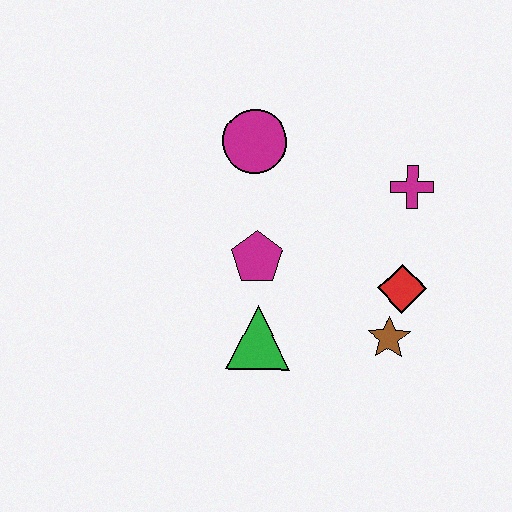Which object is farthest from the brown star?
The magenta circle is farthest from the brown star.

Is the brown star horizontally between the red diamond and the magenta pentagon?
Yes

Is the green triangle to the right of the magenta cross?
No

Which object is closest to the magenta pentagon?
The green triangle is closest to the magenta pentagon.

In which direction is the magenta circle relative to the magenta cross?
The magenta circle is to the left of the magenta cross.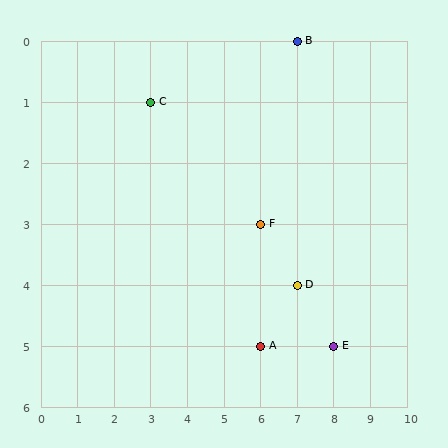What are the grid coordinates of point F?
Point F is at grid coordinates (6, 3).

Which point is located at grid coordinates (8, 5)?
Point E is at (8, 5).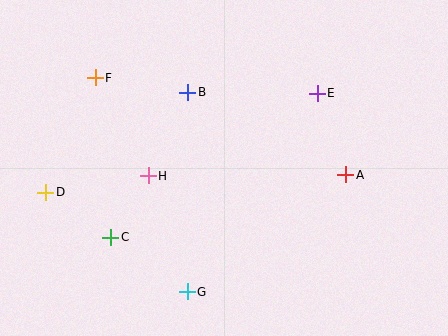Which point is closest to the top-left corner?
Point F is closest to the top-left corner.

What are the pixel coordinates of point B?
Point B is at (188, 92).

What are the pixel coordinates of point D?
Point D is at (46, 192).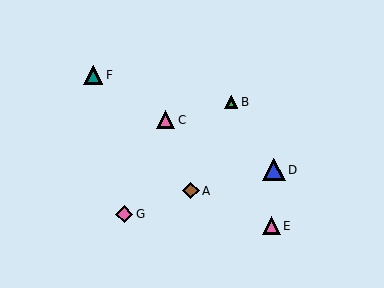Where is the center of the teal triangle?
The center of the teal triangle is at (93, 75).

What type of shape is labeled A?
Shape A is a brown diamond.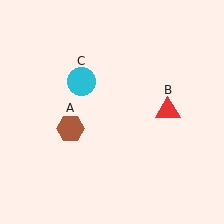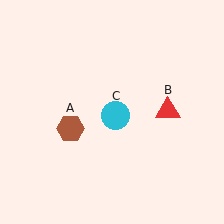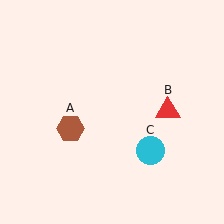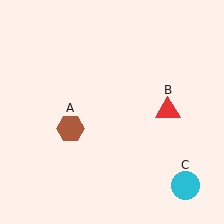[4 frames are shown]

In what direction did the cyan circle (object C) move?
The cyan circle (object C) moved down and to the right.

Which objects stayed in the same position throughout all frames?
Brown hexagon (object A) and red triangle (object B) remained stationary.